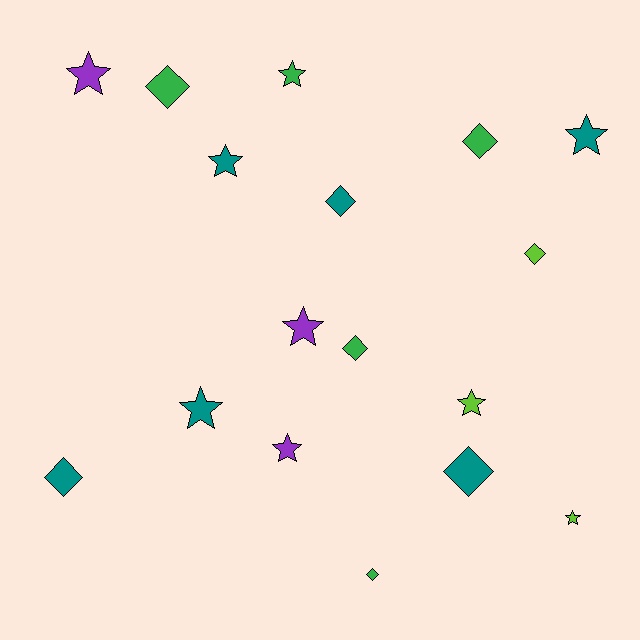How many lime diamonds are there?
There is 1 lime diamond.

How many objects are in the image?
There are 17 objects.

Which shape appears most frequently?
Star, with 9 objects.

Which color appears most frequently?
Teal, with 6 objects.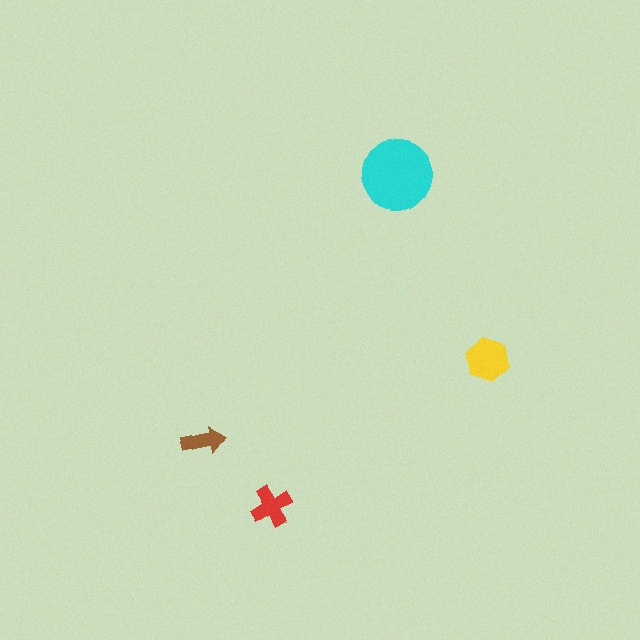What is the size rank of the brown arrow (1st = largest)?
4th.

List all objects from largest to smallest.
The cyan circle, the yellow hexagon, the red cross, the brown arrow.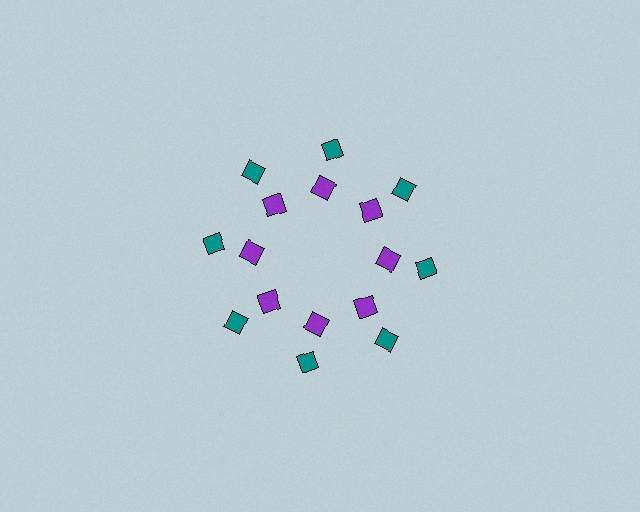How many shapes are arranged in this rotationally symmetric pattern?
There are 16 shapes, arranged in 8 groups of 2.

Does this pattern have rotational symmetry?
Yes, this pattern has 8-fold rotational symmetry. It looks the same after rotating 45 degrees around the center.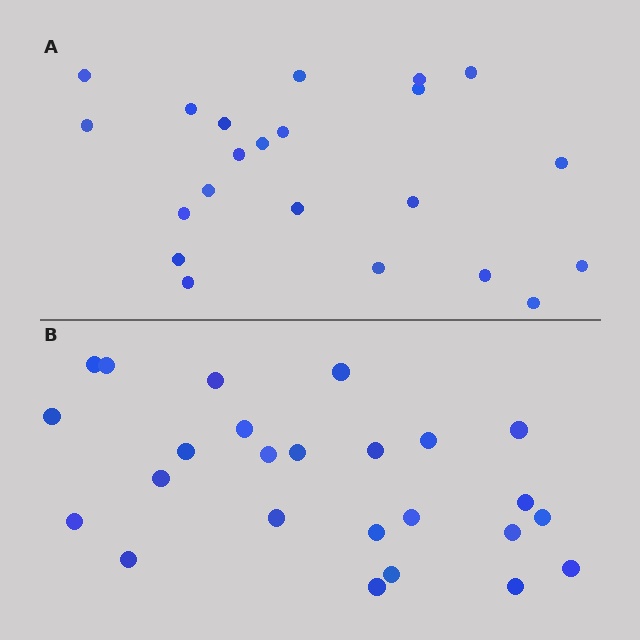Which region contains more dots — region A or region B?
Region B (the bottom region) has more dots.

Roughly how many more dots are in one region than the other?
Region B has just a few more — roughly 2 or 3 more dots than region A.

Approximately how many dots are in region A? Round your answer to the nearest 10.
About 20 dots. (The exact count is 22, which rounds to 20.)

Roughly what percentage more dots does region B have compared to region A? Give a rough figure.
About 15% more.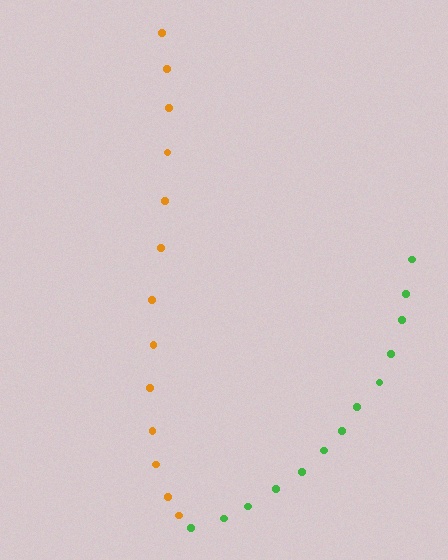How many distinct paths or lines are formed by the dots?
There are 2 distinct paths.